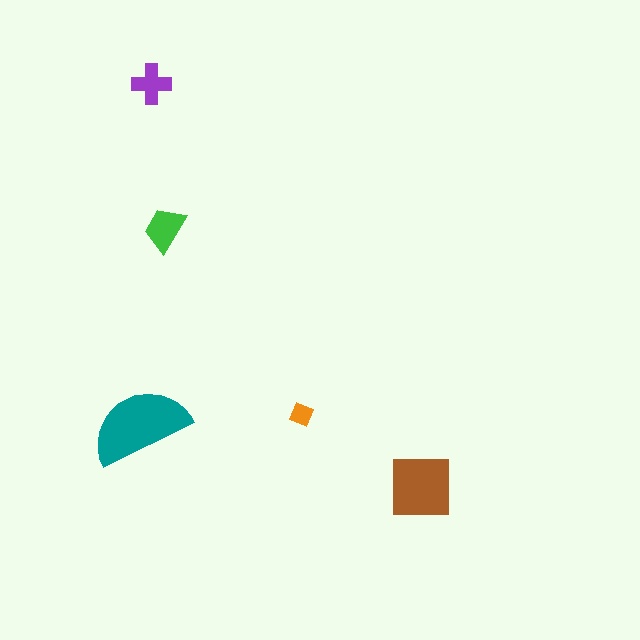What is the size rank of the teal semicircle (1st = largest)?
1st.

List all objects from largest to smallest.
The teal semicircle, the brown square, the green trapezoid, the purple cross, the orange diamond.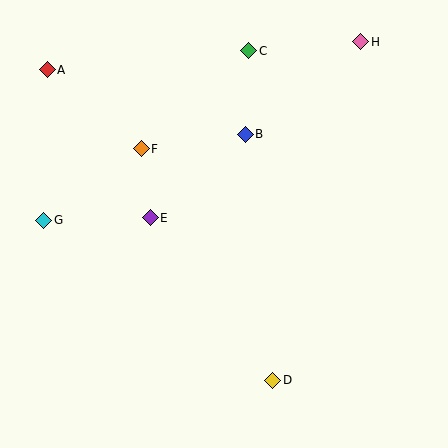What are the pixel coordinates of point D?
Point D is at (273, 380).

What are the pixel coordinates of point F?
Point F is at (141, 149).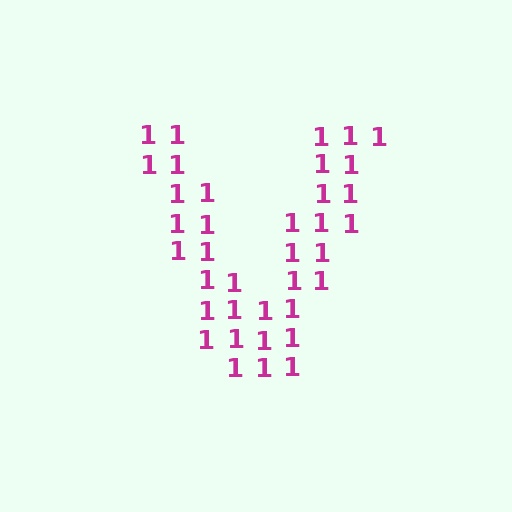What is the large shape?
The large shape is the letter V.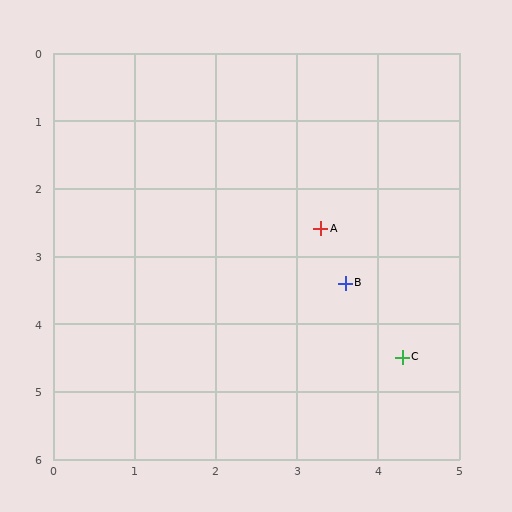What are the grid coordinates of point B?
Point B is at approximately (3.6, 3.4).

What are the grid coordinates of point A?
Point A is at approximately (3.3, 2.6).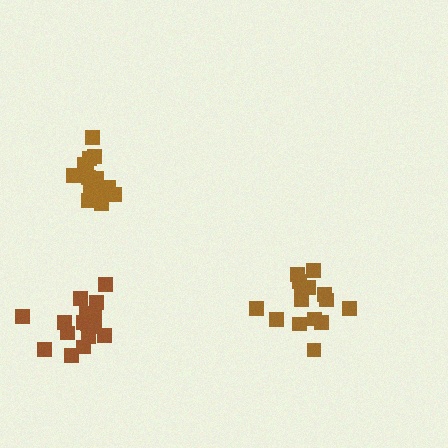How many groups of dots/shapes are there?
There are 3 groups.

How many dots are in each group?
Group 1: 15 dots, Group 2: 17 dots, Group 3: 16 dots (48 total).